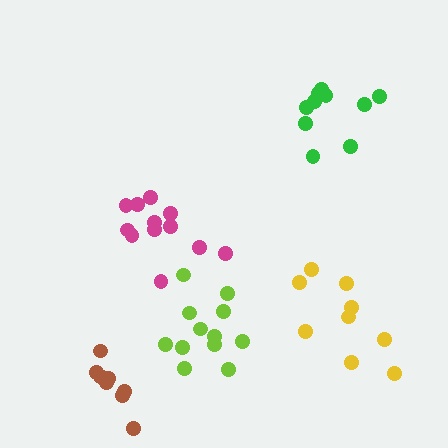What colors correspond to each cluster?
The clusters are colored: lime, magenta, yellow, green, brown.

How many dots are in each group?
Group 1: 12 dots, Group 2: 12 dots, Group 3: 9 dots, Group 4: 10 dots, Group 5: 8 dots (51 total).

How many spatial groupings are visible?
There are 5 spatial groupings.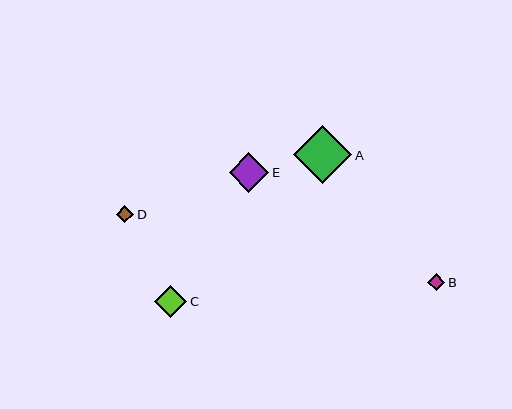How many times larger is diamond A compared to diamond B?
Diamond A is approximately 3.4 times the size of diamond B.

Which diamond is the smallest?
Diamond B is the smallest with a size of approximately 17 pixels.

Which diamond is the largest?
Diamond A is the largest with a size of approximately 58 pixels.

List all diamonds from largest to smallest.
From largest to smallest: A, E, C, D, B.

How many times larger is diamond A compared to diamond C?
Diamond A is approximately 1.8 times the size of diamond C.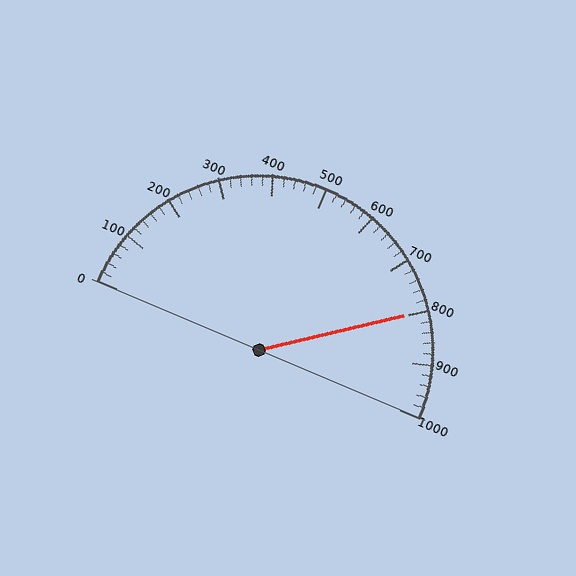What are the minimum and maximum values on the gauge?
The gauge ranges from 0 to 1000.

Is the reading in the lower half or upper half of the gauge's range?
The reading is in the upper half of the range (0 to 1000).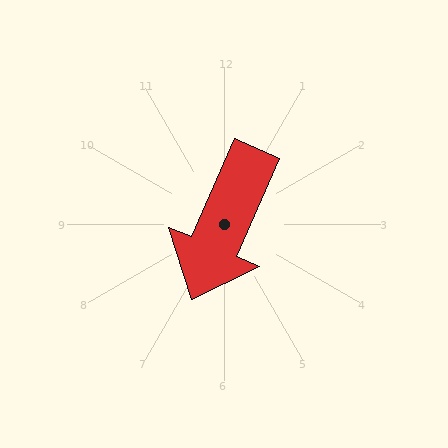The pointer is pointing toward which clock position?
Roughly 7 o'clock.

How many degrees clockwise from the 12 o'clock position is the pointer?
Approximately 203 degrees.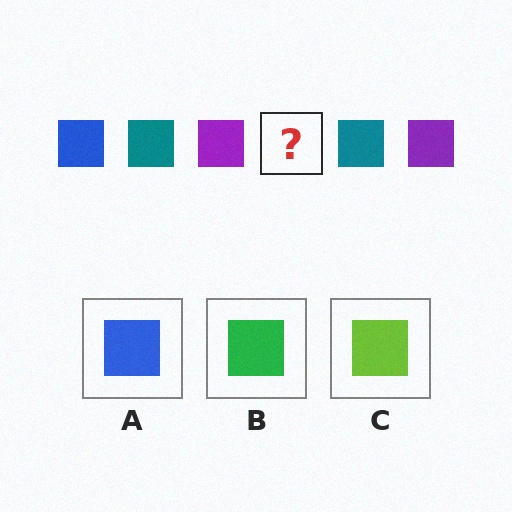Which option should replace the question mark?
Option A.